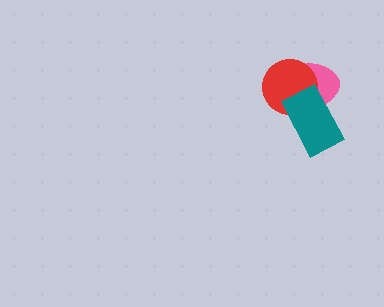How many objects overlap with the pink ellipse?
2 objects overlap with the pink ellipse.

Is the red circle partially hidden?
Yes, it is partially covered by another shape.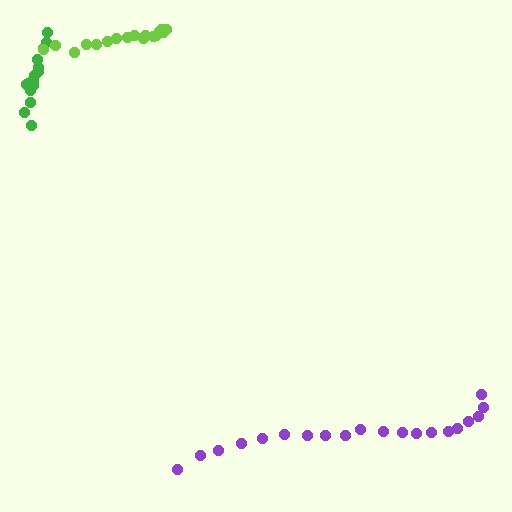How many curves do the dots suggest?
There are 3 distinct paths.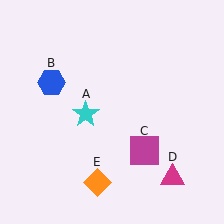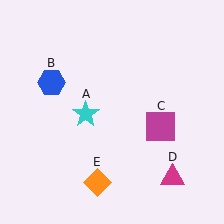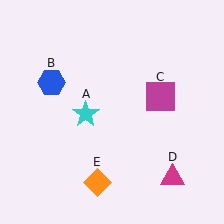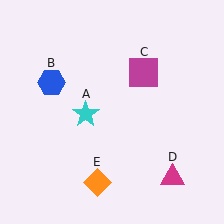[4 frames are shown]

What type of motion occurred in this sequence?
The magenta square (object C) rotated counterclockwise around the center of the scene.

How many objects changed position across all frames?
1 object changed position: magenta square (object C).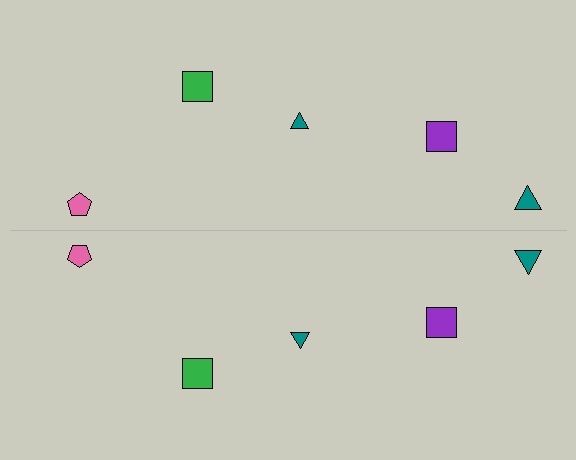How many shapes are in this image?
There are 10 shapes in this image.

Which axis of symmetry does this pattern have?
The pattern has a horizontal axis of symmetry running through the center of the image.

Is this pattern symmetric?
Yes, this pattern has bilateral (reflection) symmetry.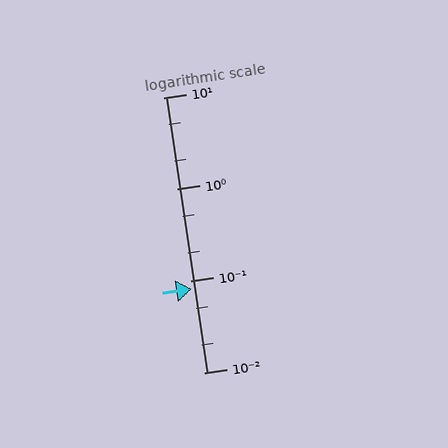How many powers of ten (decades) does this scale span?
The scale spans 3 decades, from 0.01 to 10.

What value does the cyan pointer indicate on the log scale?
The pointer indicates approximately 0.082.